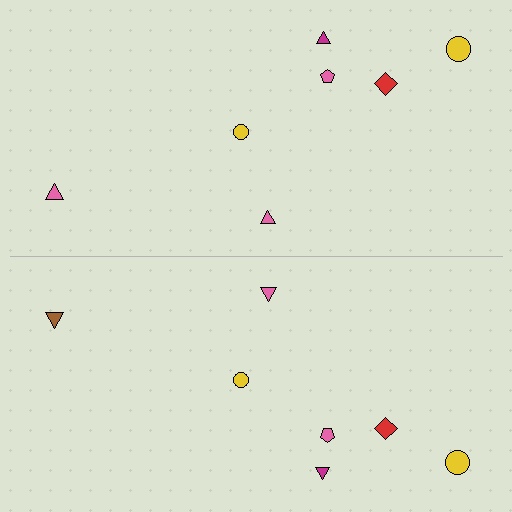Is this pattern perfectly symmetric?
No, the pattern is not perfectly symmetric. The brown triangle on the bottom side breaks the symmetry — its mirror counterpart is pink.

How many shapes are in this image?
There are 14 shapes in this image.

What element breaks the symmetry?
The brown triangle on the bottom side breaks the symmetry — its mirror counterpart is pink.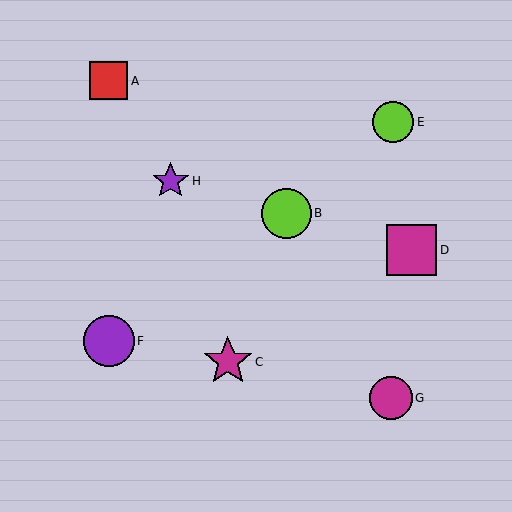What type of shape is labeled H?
Shape H is a purple star.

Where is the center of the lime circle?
The center of the lime circle is at (393, 122).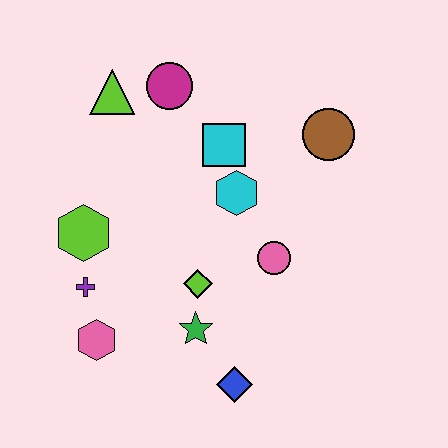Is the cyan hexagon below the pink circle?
No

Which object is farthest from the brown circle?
The pink hexagon is farthest from the brown circle.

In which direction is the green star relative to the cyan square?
The green star is below the cyan square.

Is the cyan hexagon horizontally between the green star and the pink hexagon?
No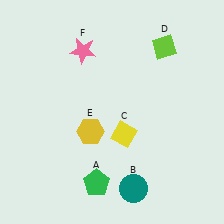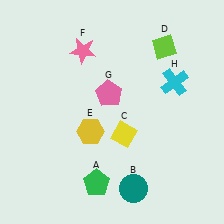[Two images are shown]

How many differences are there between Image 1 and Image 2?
There are 2 differences between the two images.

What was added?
A pink pentagon (G), a cyan cross (H) were added in Image 2.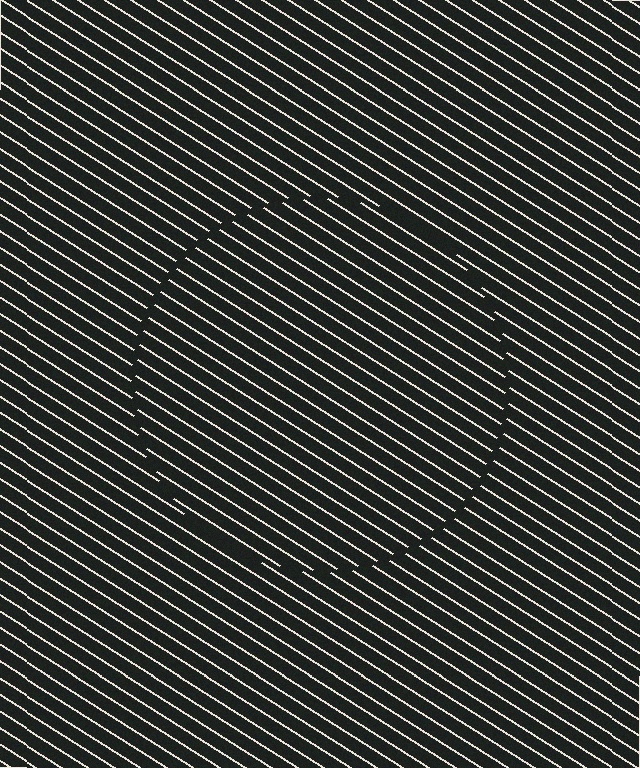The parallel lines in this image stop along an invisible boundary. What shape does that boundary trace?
An illusory circle. The interior of the shape contains the same grating, shifted by half a period — the contour is defined by the phase discontinuity where line-ends from the inner and outer gratings abut.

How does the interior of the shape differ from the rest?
The interior of the shape contains the same grating, shifted by half a period — the contour is defined by the phase discontinuity where line-ends from the inner and outer gratings abut.